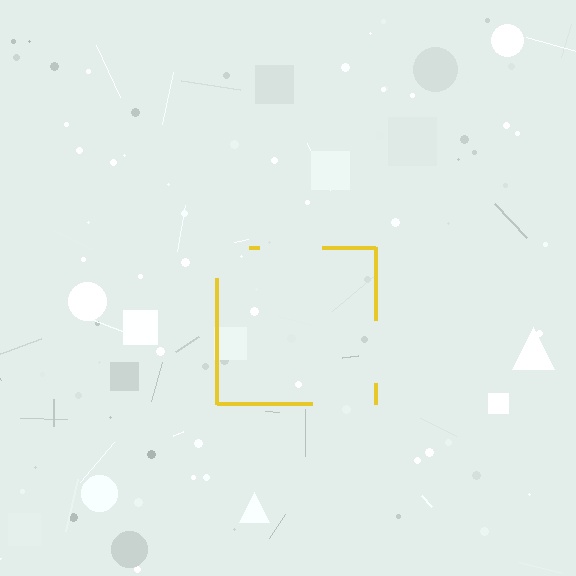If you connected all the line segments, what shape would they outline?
They would outline a square.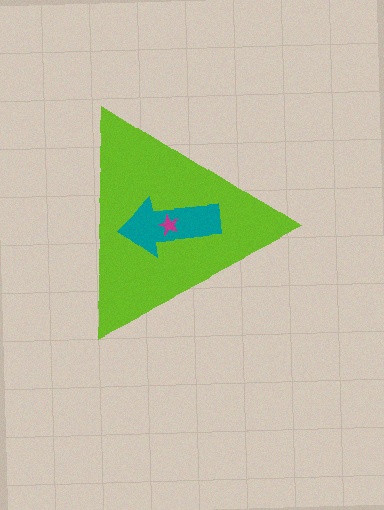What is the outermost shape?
The lime triangle.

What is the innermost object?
The magenta star.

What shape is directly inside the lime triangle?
The teal arrow.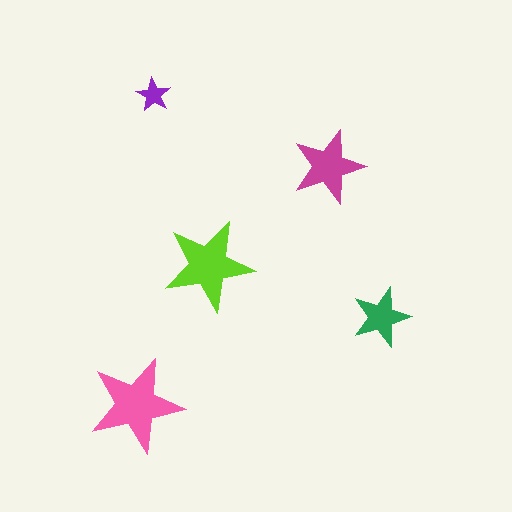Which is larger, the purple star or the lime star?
The lime one.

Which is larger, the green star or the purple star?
The green one.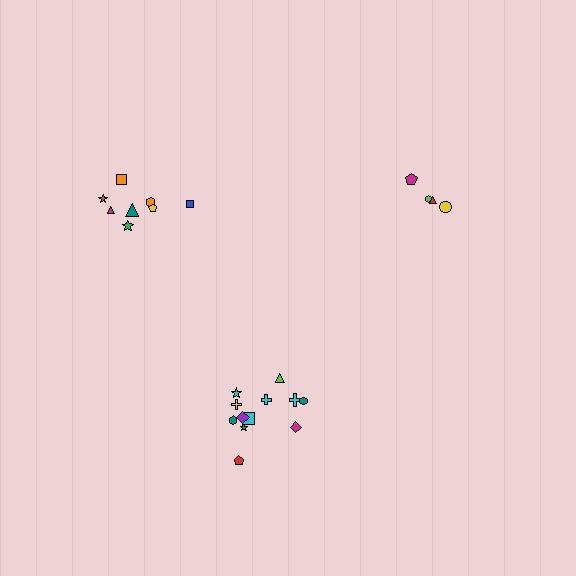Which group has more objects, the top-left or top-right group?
The top-left group.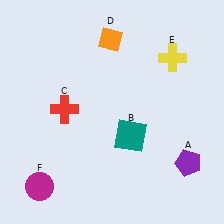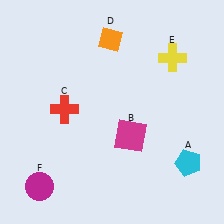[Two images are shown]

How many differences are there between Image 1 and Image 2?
There are 2 differences between the two images.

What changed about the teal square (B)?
In Image 1, B is teal. In Image 2, it changed to magenta.